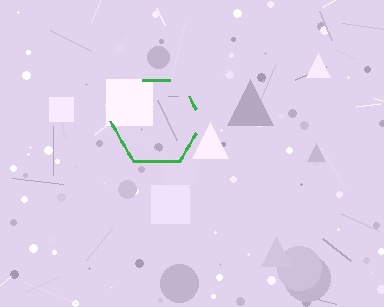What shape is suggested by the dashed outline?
The dashed outline suggests a hexagon.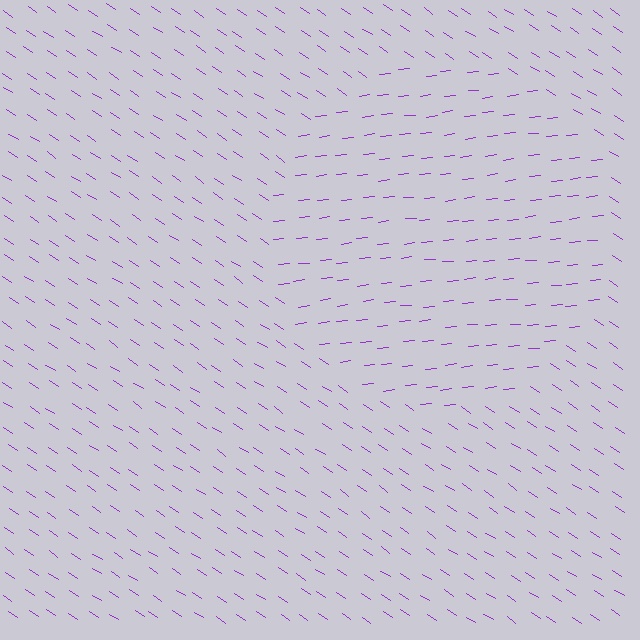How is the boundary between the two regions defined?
The boundary is defined purely by a change in line orientation (approximately 40 degrees difference). All lines are the same color and thickness.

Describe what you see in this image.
The image is filled with small purple line segments. A circle region in the image has lines oriented differently from the surrounding lines, creating a visible texture boundary.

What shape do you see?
I see a circle.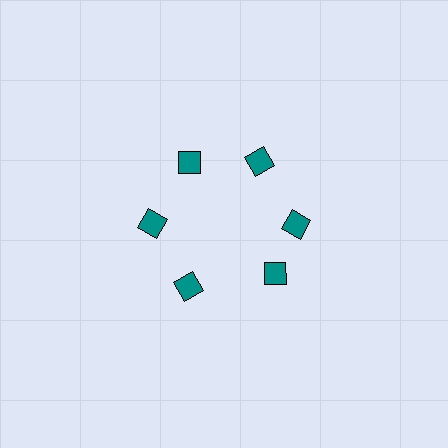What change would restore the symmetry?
The symmetry would be restored by rotating it back into even spacing with its neighbors so that all 6 diamonds sit at equal angles and equal distance from the center.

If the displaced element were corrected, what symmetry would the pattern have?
It would have 6-fold rotational symmetry — the pattern would map onto itself every 60 degrees.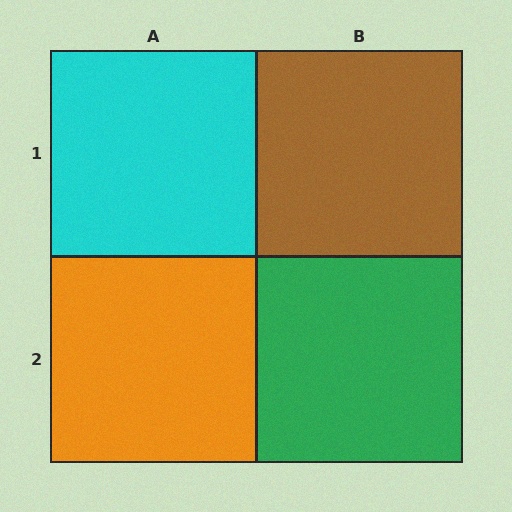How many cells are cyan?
1 cell is cyan.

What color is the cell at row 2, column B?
Green.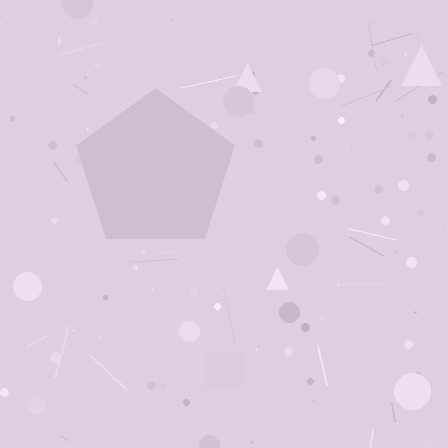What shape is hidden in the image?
A pentagon is hidden in the image.